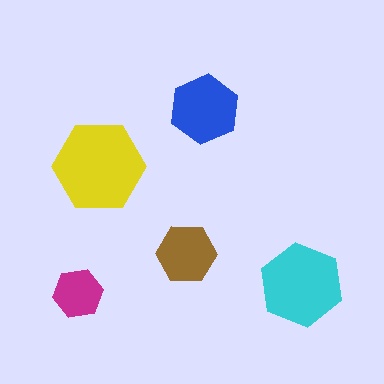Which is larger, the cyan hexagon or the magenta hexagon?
The cyan one.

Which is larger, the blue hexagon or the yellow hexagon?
The yellow one.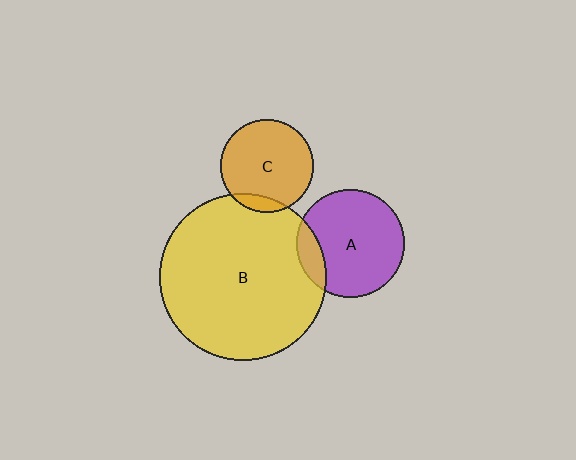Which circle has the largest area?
Circle B (yellow).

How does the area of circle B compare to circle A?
Approximately 2.4 times.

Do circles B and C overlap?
Yes.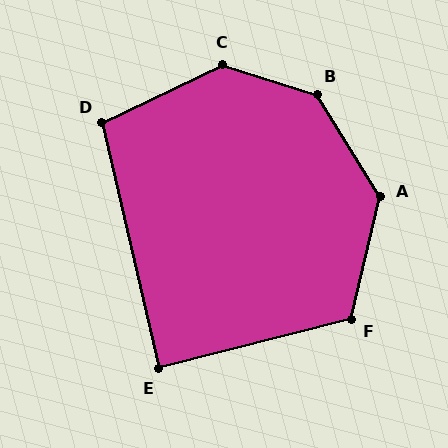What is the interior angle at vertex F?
Approximately 118 degrees (obtuse).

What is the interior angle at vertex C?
Approximately 137 degrees (obtuse).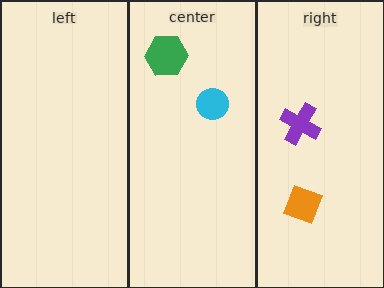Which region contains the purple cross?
The right region.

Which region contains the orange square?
The right region.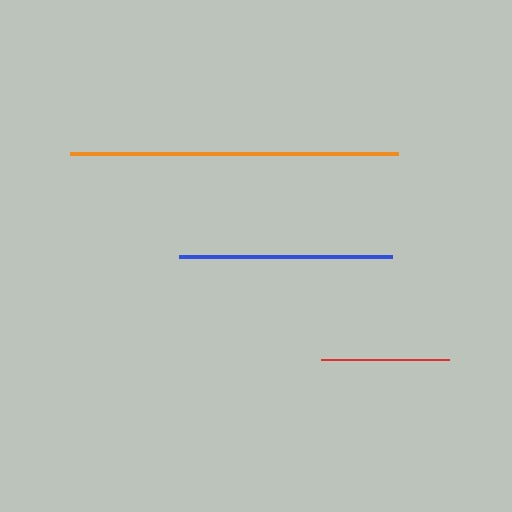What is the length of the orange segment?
The orange segment is approximately 327 pixels long.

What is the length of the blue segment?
The blue segment is approximately 212 pixels long.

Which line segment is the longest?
The orange line is the longest at approximately 327 pixels.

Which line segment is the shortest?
The red line is the shortest at approximately 128 pixels.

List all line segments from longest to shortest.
From longest to shortest: orange, blue, red.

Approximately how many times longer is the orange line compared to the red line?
The orange line is approximately 2.5 times the length of the red line.